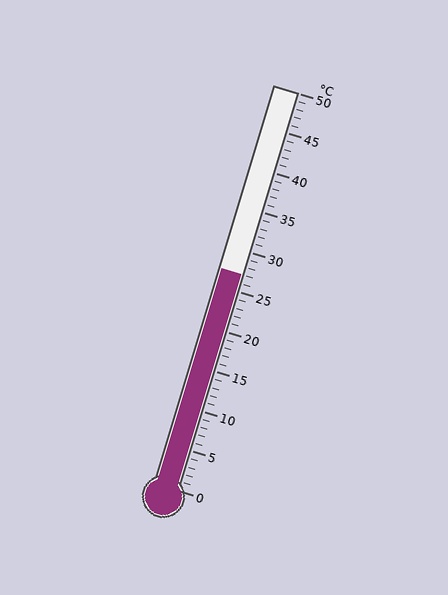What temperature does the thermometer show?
The thermometer shows approximately 27°C.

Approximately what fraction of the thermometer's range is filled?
The thermometer is filled to approximately 55% of its range.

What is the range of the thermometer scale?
The thermometer scale ranges from 0°C to 50°C.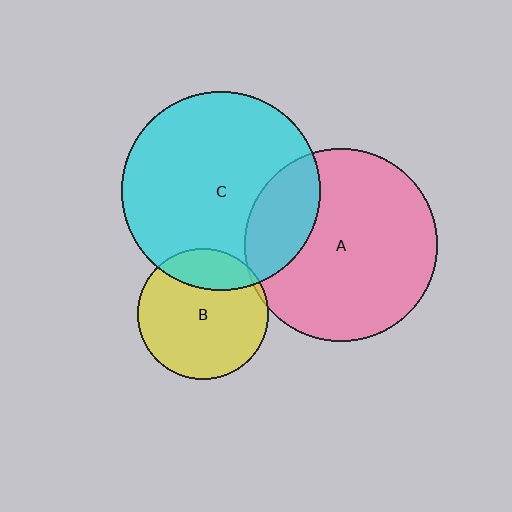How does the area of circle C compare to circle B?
Approximately 2.3 times.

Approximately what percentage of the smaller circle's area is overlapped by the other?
Approximately 20%.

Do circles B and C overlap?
Yes.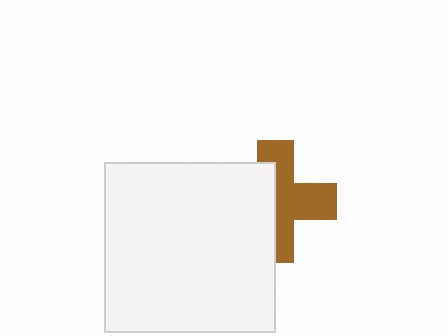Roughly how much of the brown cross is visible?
About half of it is visible (roughly 55%).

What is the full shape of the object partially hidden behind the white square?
The partially hidden object is a brown cross.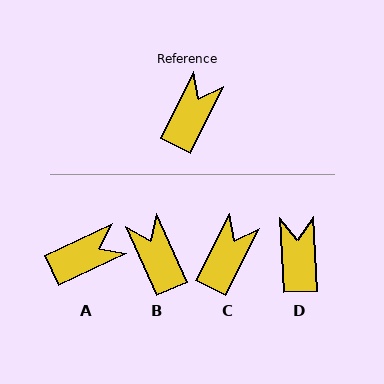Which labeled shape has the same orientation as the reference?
C.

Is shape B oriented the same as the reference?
No, it is off by about 50 degrees.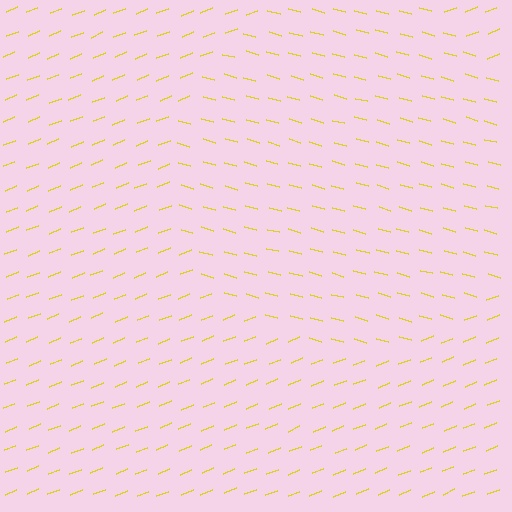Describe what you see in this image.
The image is filled with small yellow line segments. A circle region in the image has lines oriented differently from the surrounding lines, creating a visible texture boundary.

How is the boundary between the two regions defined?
The boundary is defined purely by a change in line orientation (approximately 37 degrees difference). All lines are the same color and thickness.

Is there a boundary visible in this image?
Yes, there is a texture boundary formed by a change in line orientation.